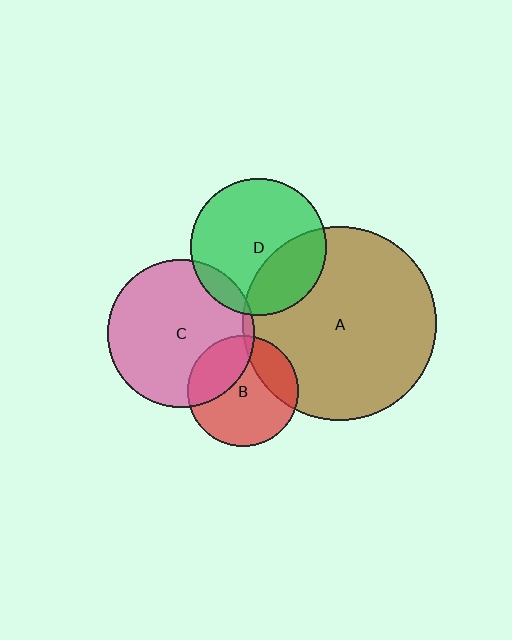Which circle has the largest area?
Circle A (brown).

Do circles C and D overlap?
Yes.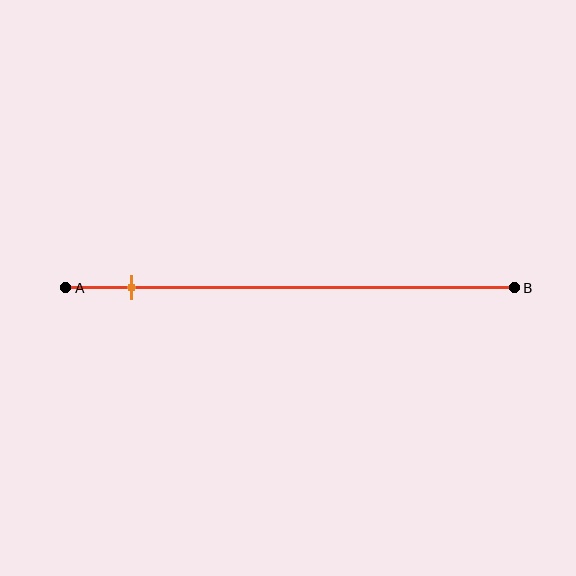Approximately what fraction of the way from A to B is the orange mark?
The orange mark is approximately 15% of the way from A to B.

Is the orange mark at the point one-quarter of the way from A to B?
No, the mark is at about 15% from A, not at the 25% one-quarter point.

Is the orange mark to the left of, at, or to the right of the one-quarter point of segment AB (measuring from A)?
The orange mark is to the left of the one-quarter point of segment AB.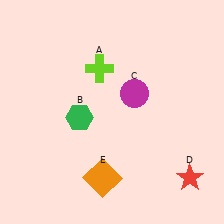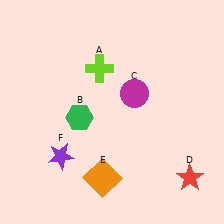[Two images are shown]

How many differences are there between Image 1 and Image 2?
There is 1 difference between the two images.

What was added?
A purple star (F) was added in Image 2.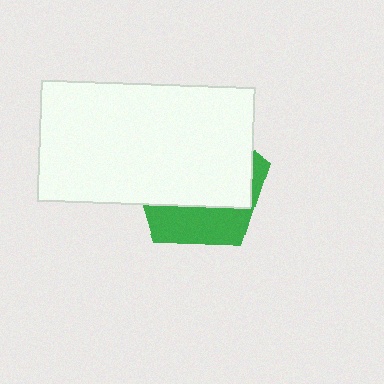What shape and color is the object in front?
The object in front is a white rectangle.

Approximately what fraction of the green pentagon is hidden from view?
Roughly 68% of the green pentagon is hidden behind the white rectangle.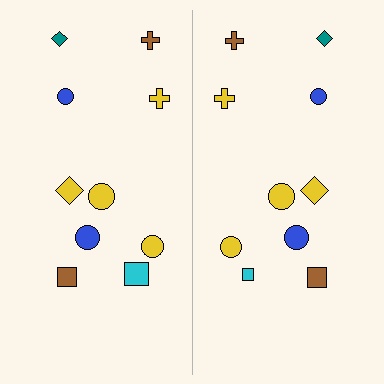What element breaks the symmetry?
The cyan square on the right side has a different size than its mirror counterpart.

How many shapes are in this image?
There are 20 shapes in this image.